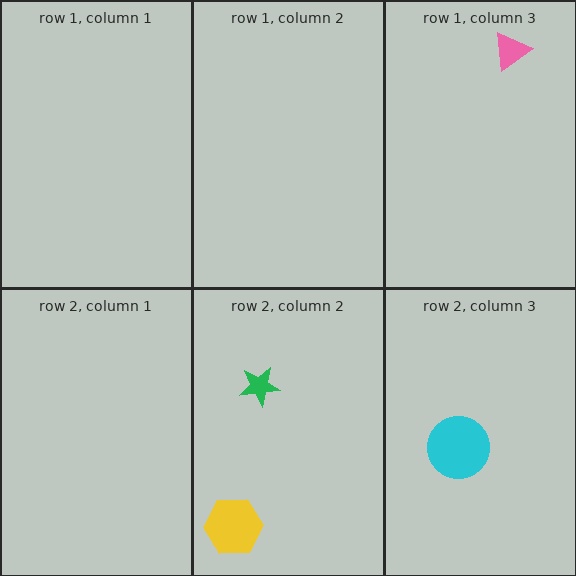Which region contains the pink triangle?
The row 1, column 3 region.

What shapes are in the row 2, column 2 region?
The yellow hexagon, the green star.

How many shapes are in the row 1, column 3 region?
1.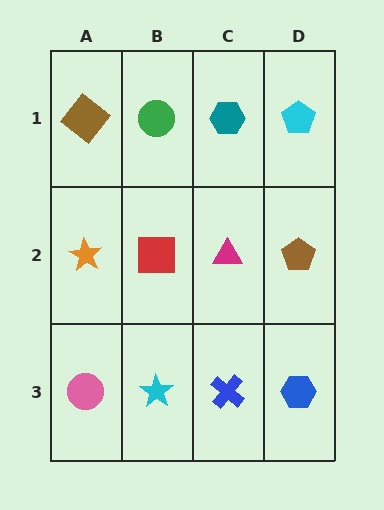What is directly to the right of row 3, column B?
A blue cross.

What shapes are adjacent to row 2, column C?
A teal hexagon (row 1, column C), a blue cross (row 3, column C), a red square (row 2, column B), a brown pentagon (row 2, column D).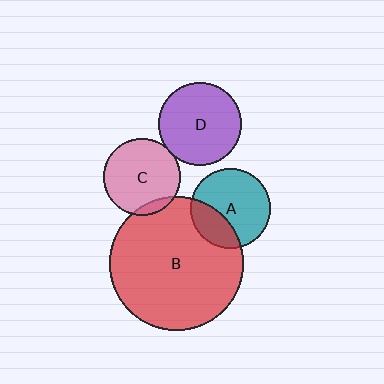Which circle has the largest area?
Circle B (red).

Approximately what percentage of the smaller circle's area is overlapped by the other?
Approximately 5%.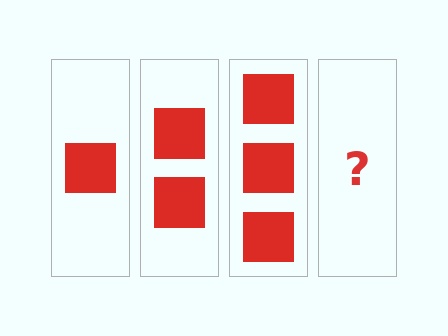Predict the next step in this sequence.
The next step is 4 squares.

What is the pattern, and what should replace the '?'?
The pattern is that each step adds one more square. The '?' should be 4 squares.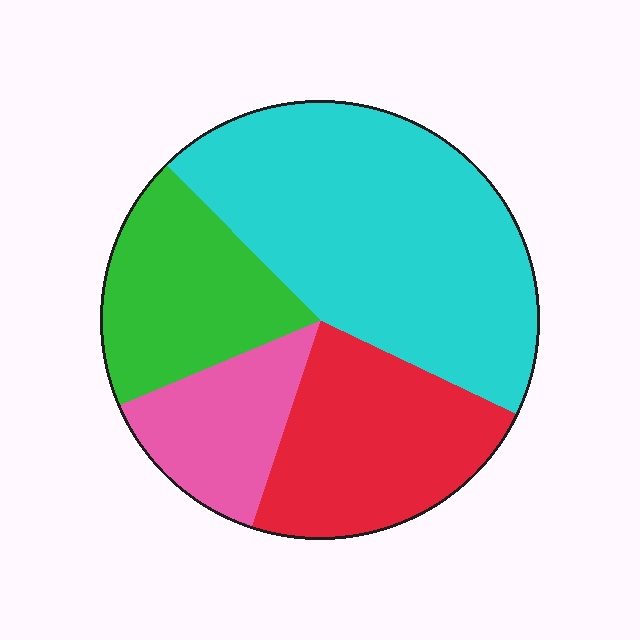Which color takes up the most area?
Cyan, at roughly 45%.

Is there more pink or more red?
Red.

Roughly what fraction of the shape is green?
Green covers about 20% of the shape.